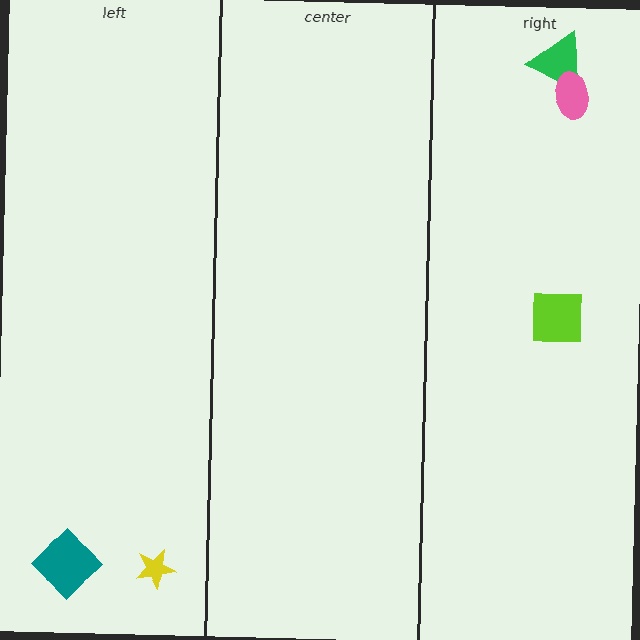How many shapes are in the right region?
3.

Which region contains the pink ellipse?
The right region.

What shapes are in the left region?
The yellow star, the teal diamond.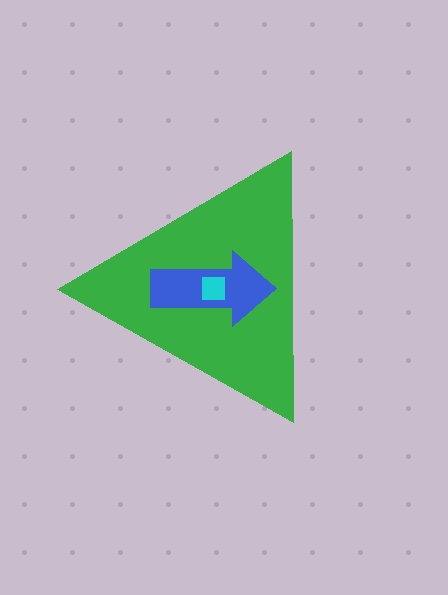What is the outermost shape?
The green triangle.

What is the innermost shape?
The cyan square.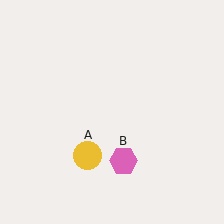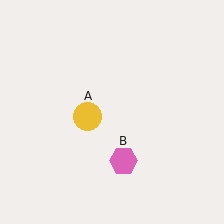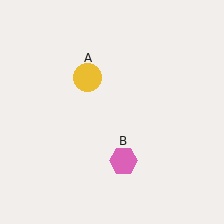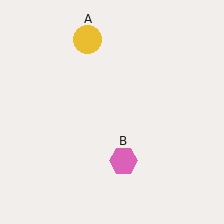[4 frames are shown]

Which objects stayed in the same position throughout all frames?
Pink hexagon (object B) remained stationary.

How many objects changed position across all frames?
1 object changed position: yellow circle (object A).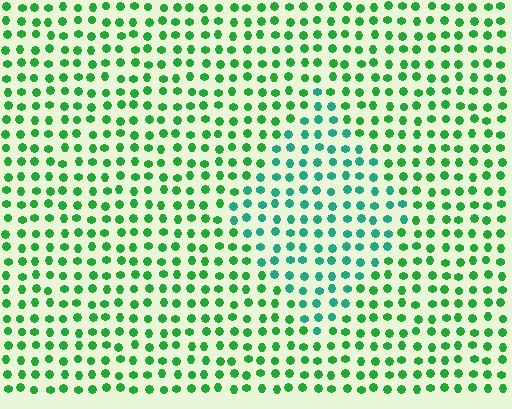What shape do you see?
I see a diamond.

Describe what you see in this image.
The image is filled with small green elements in a uniform arrangement. A diamond-shaped region is visible where the elements are tinted to a slightly different hue, forming a subtle color boundary.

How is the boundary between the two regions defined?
The boundary is defined purely by a slight shift in hue (about 36 degrees). Spacing, size, and orientation are identical on both sides.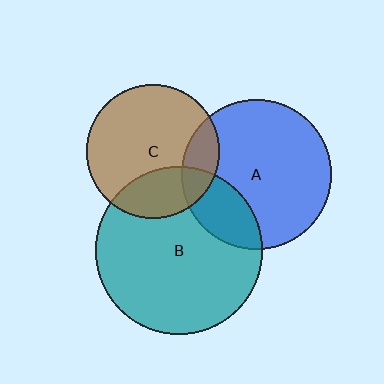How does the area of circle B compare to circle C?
Approximately 1.6 times.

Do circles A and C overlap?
Yes.